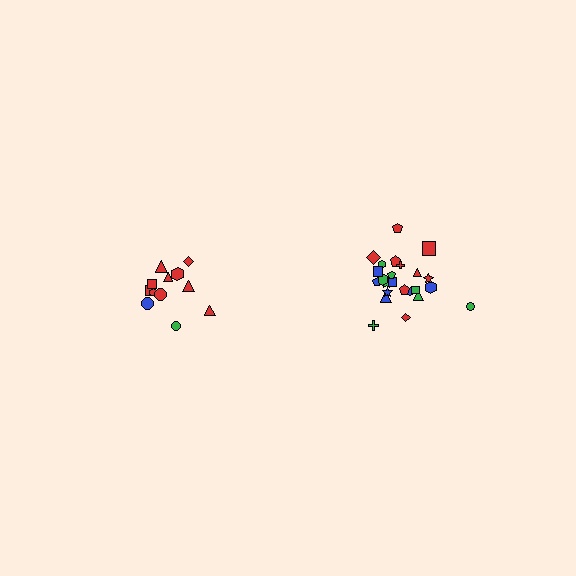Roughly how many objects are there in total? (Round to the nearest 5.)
Roughly 35 objects in total.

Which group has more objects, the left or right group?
The right group.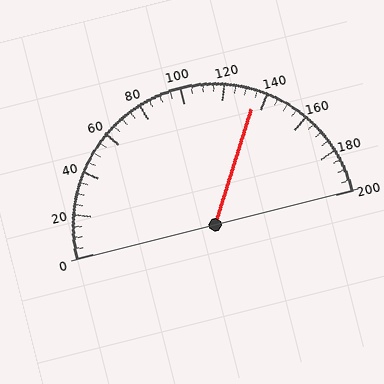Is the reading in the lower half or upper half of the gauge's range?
The reading is in the upper half of the range (0 to 200).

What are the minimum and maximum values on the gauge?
The gauge ranges from 0 to 200.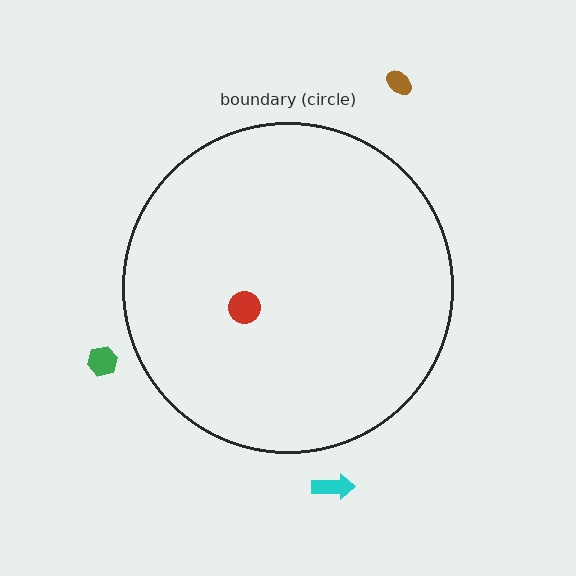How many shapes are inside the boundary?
1 inside, 3 outside.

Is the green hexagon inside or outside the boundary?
Outside.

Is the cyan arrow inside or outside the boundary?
Outside.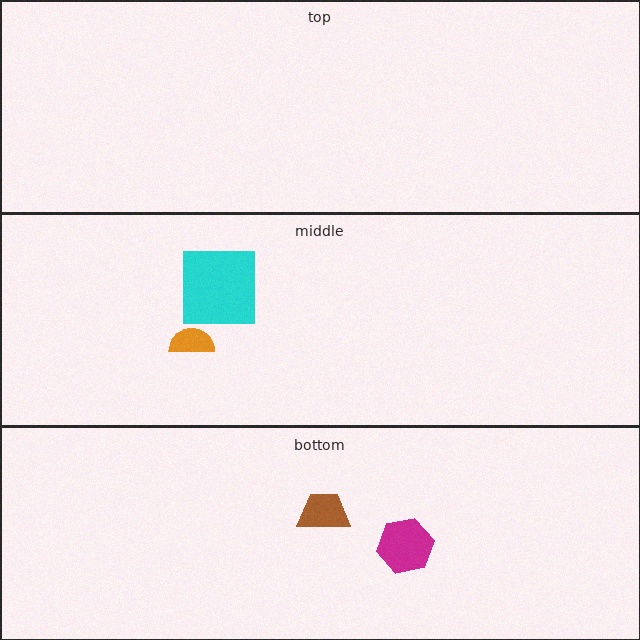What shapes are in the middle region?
The orange semicircle, the cyan square.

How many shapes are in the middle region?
2.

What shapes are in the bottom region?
The magenta hexagon, the brown trapezoid.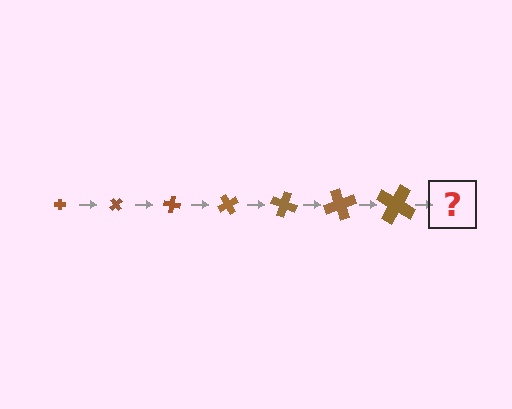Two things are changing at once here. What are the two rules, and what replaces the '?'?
The two rules are that the cross grows larger each step and it rotates 50 degrees each step. The '?' should be a cross, larger than the previous one and rotated 350 degrees from the start.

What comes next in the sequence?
The next element should be a cross, larger than the previous one and rotated 350 degrees from the start.